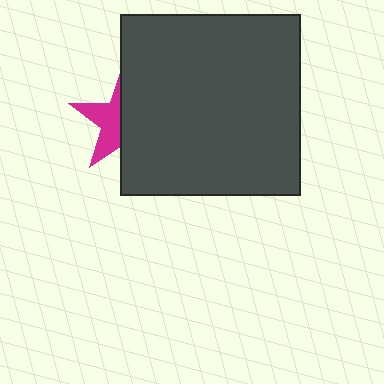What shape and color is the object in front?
The object in front is a dark gray square.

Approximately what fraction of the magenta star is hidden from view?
Roughly 58% of the magenta star is hidden behind the dark gray square.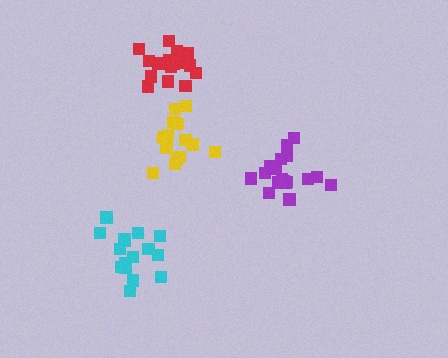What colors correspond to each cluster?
The clusters are colored: red, cyan, yellow, purple.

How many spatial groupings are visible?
There are 4 spatial groupings.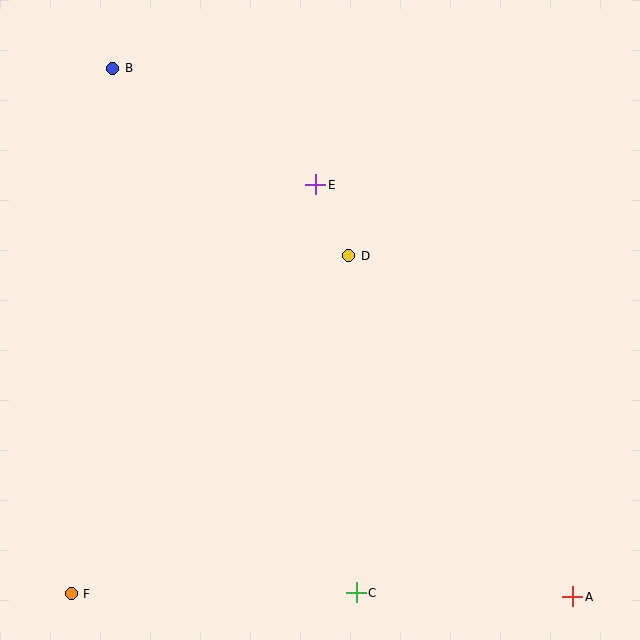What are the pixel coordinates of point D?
Point D is at (349, 256).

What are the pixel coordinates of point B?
Point B is at (113, 68).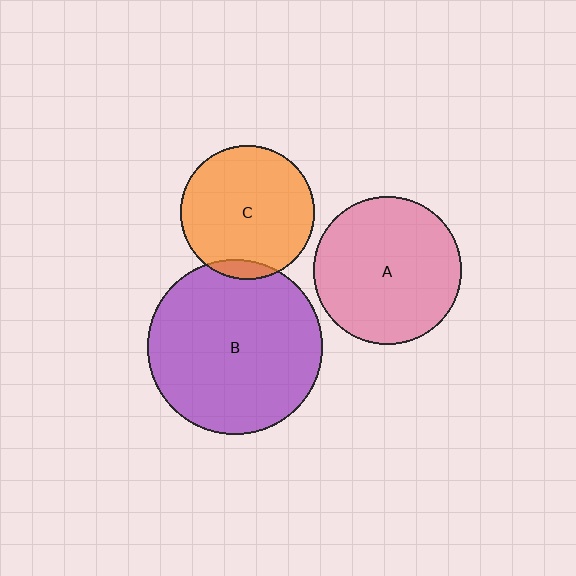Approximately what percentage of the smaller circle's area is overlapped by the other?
Approximately 5%.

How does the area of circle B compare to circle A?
Approximately 1.4 times.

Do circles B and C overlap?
Yes.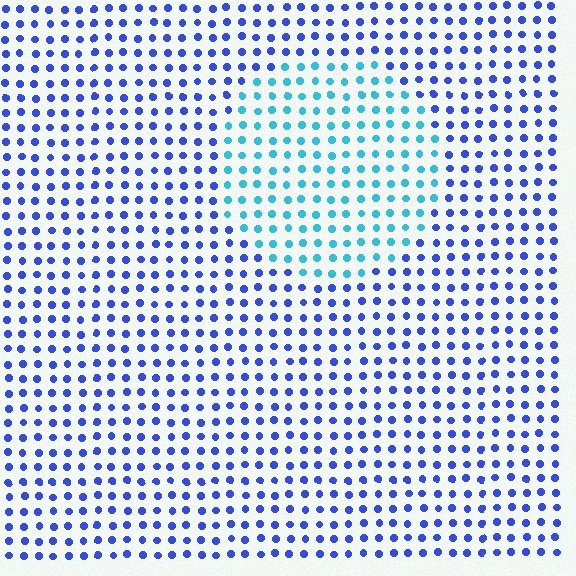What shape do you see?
I see a circle.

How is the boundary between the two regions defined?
The boundary is defined purely by a slight shift in hue (about 45 degrees). Spacing, size, and orientation are identical on both sides.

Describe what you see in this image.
The image is filled with small blue elements in a uniform arrangement. A circle-shaped region is visible where the elements are tinted to a slightly different hue, forming a subtle color boundary.